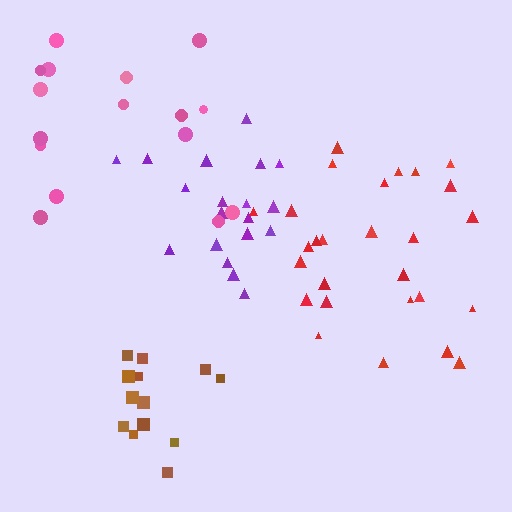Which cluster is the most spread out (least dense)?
Pink.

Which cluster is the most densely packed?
Brown.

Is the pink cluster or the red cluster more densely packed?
Red.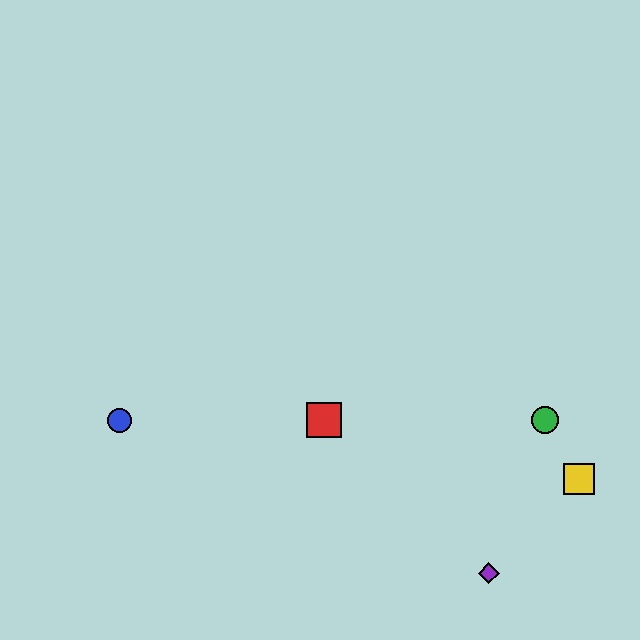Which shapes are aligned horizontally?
The red square, the blue circle, the green circle are aligned horizontally.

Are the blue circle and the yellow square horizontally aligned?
No, the blue circle is at y≈420 and the yellow square is at y≈479.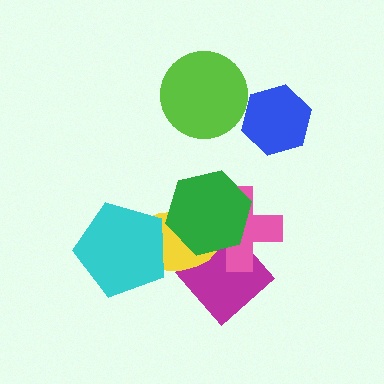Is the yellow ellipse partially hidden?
Yes, it is partially covered by another shape.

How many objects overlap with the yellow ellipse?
4 objects overlap with the yellow ellipse.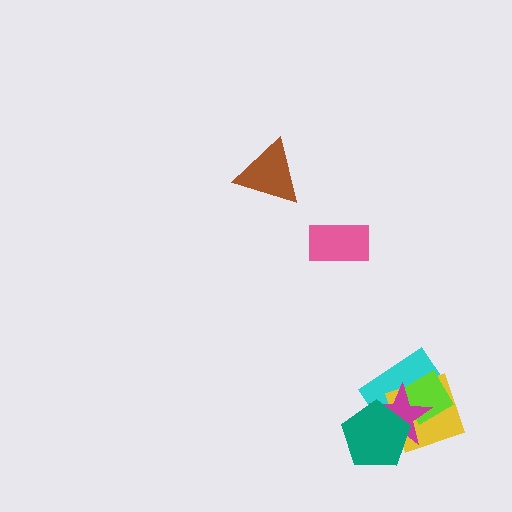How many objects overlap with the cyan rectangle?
4 objects overlap with the cyan rectangle.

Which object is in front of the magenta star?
The teal pentagon is in front of the magenta star.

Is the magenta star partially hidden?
Yes, it is partially covered by another shape.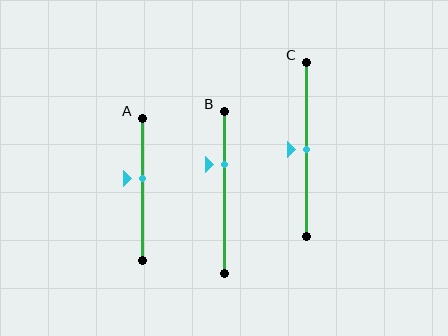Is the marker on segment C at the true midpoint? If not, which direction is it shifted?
Yes, the marker on segment C is at the true midpoint.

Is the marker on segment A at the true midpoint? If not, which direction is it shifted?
No, the marker on segment A is shifted upward by about 8% of the segment length.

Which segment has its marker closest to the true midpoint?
Segment C has its marker closest to the true midpoint.